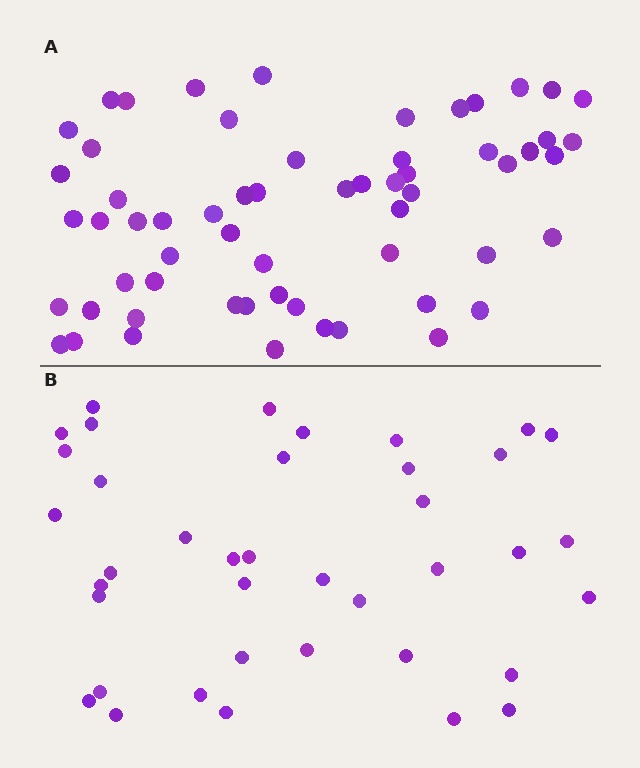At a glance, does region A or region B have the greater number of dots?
Region A (the top region) has more dots.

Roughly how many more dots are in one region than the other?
Region A has approximately 20 more dots than region B.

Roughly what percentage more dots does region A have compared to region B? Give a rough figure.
About 55% more.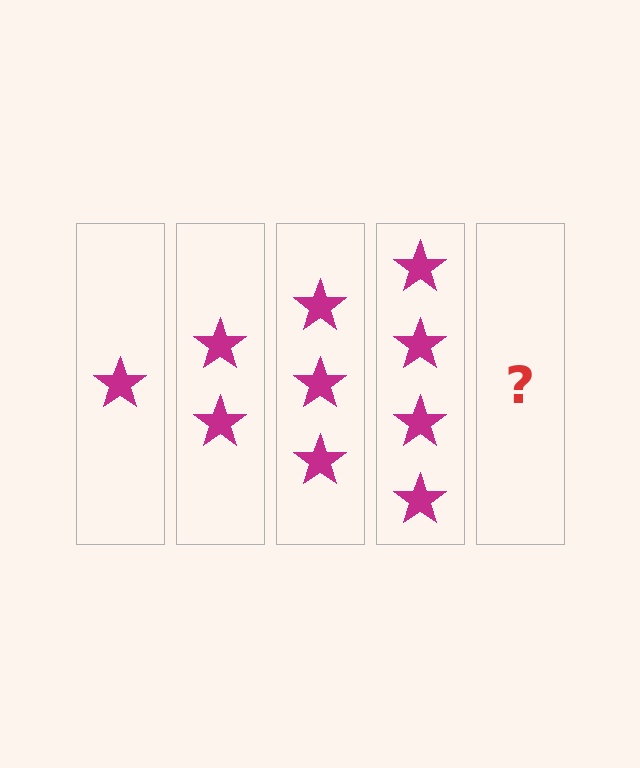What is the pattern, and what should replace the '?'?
The pattern is that each step adds one more star. The '?' should be 5 stars.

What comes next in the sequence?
The next element should be 5 stars.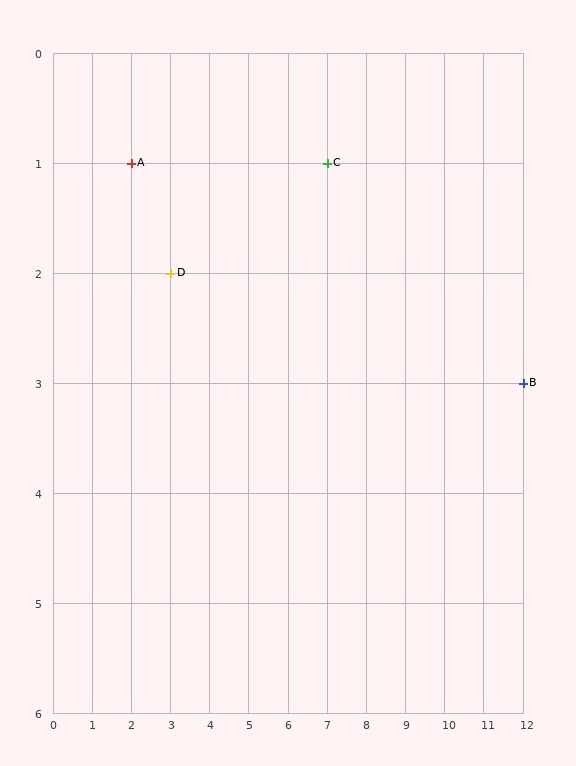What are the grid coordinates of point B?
Point B is at grid coordinates (12, 3).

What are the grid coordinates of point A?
Point A is at grid coordinates (2, 1).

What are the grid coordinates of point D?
Point D is at grid coordinates (3, 2).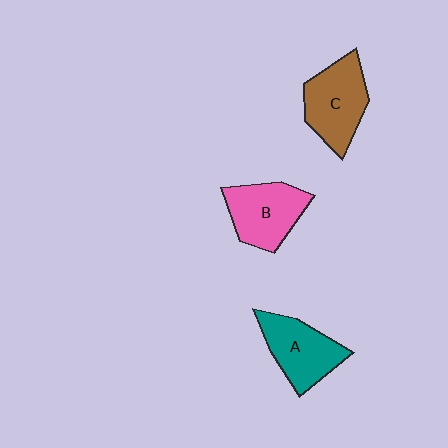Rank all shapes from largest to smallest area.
From largest to smallest: C (brown), B (pink), A (teal).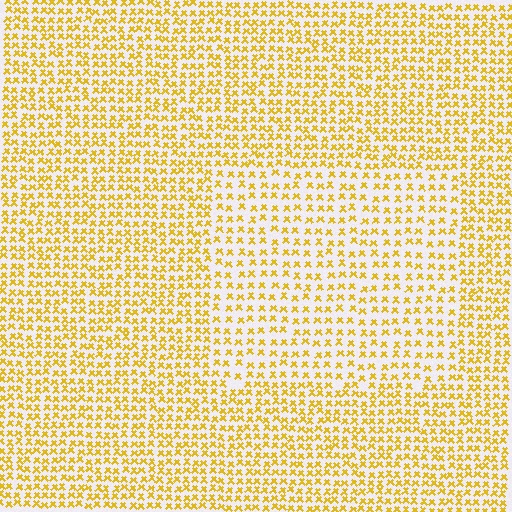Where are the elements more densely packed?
The elements are more densely packed outside the rectangle boundary.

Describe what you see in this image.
The image contains small yellow elements arranged at two different densities. A rectangle-shaped region is visible where the elements are less densely packed than the surrounding area.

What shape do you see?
I see a rectangle.